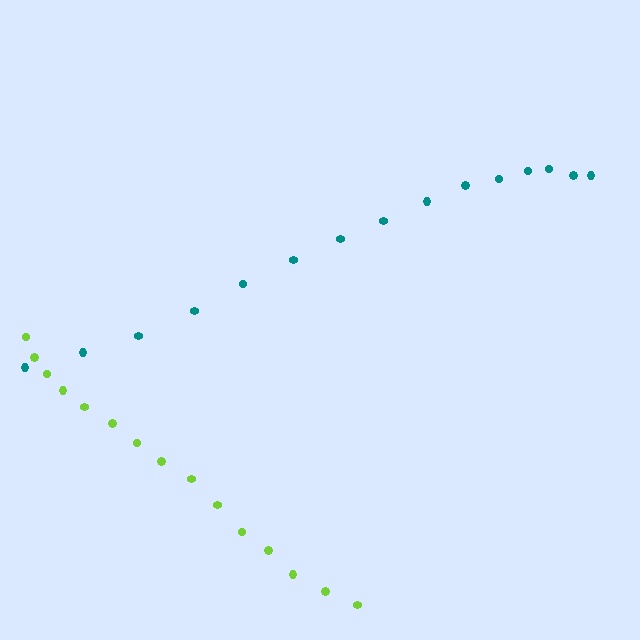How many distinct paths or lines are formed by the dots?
There are 2 distinct paths.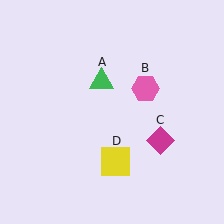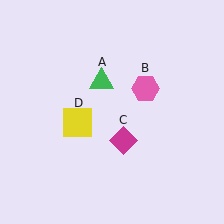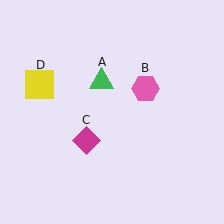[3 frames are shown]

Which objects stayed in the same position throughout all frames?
Green triangle (object A) and pink hexagon (object B) remained stationary.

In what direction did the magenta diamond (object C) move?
The magenta diamond (object C) moved left.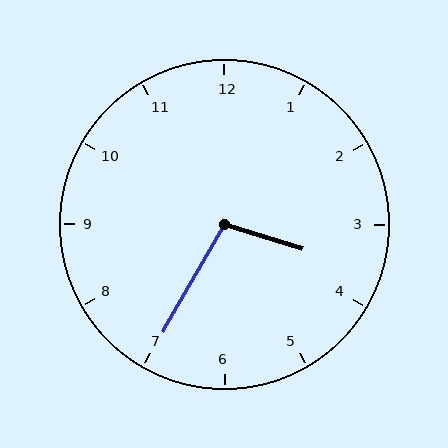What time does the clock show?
3:35.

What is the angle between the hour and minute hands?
Approximately 102 degrees.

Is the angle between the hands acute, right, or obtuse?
It is obtuse.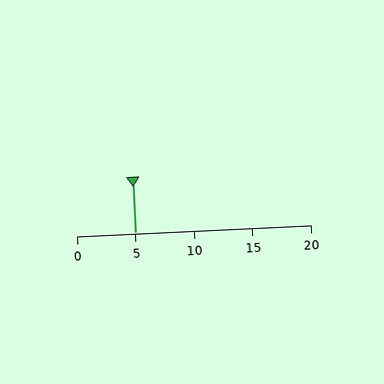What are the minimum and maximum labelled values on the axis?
The axis runs from 0 to 20.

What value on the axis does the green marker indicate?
The marker indicates approximately 5.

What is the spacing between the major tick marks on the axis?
The major ticks are spaced 5 apart.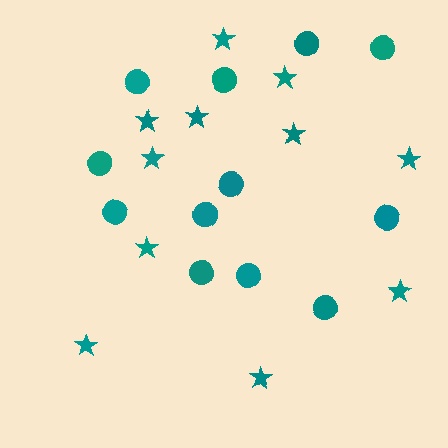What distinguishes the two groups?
There are 2 groups: one group of stars (11) and one group of circles (12).